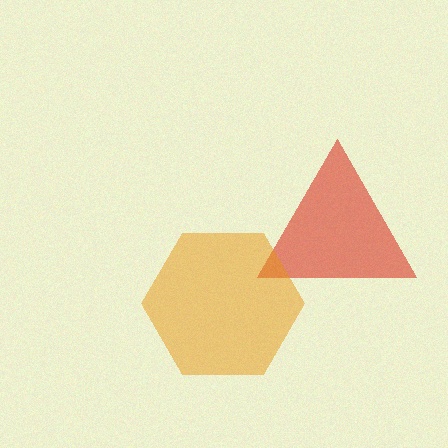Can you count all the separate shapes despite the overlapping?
Yes, there are 2 separate shapes.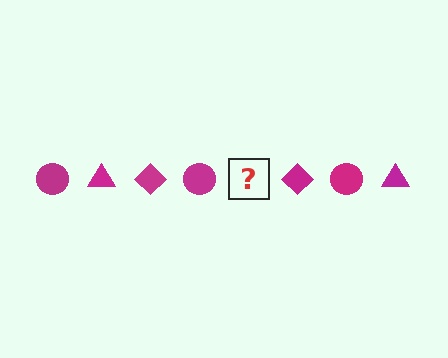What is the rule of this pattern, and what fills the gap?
The rule is that the pattern cycles through circle, triangle, diamond shapes in magenta. The gap should be filled with a magenta triangle.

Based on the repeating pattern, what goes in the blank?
The blank should be a magenta triangle.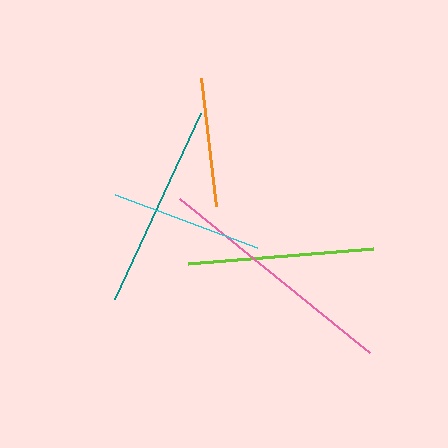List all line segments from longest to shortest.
From longest to shortest: pink, teal, lime, cyan, orange.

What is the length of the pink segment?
The pink segment is approximately 245 pixels long.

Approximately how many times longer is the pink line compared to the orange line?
The pink line is approximately 1.9 times the length of the orange line.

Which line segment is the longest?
The pink line is the longest at approximately 245 pixels.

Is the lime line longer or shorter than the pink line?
The pink line is longer than the lime line.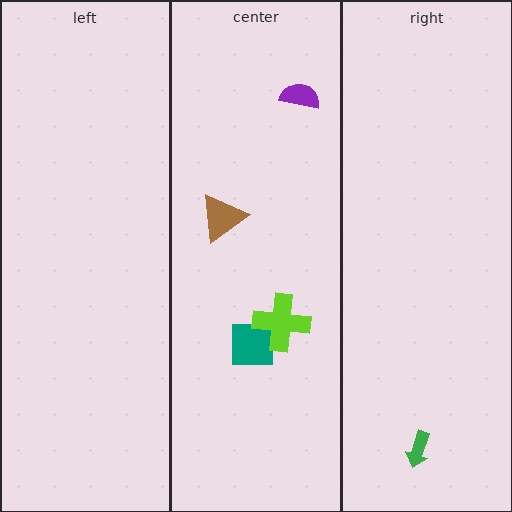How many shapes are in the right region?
1.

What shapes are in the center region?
The teal square, the purple semicircle, the brown triangle, the lime cross.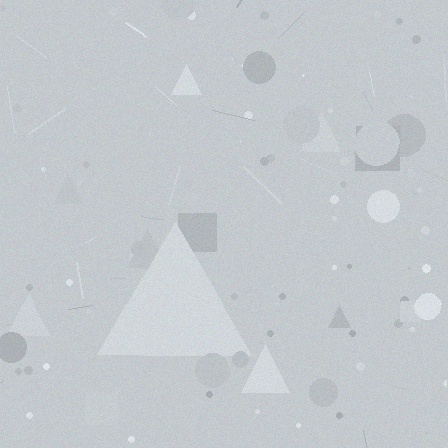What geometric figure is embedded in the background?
A triangle is embedded in the background.